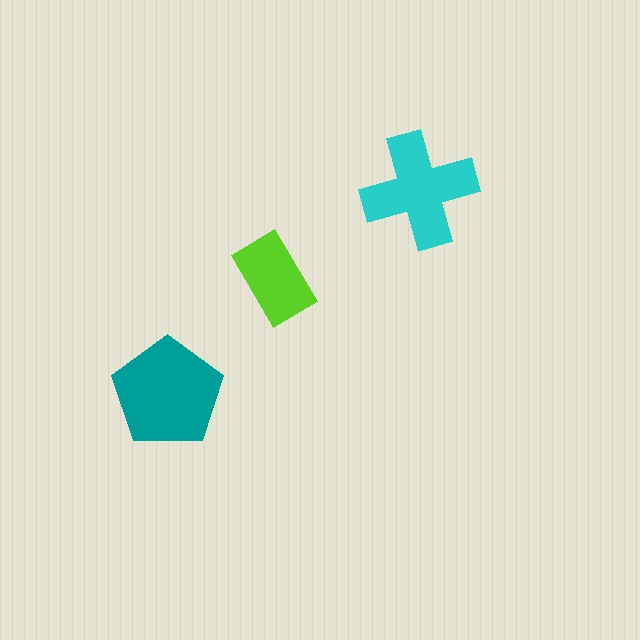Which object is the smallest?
The lime rectangle.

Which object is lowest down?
The teal pentagon is bottommost.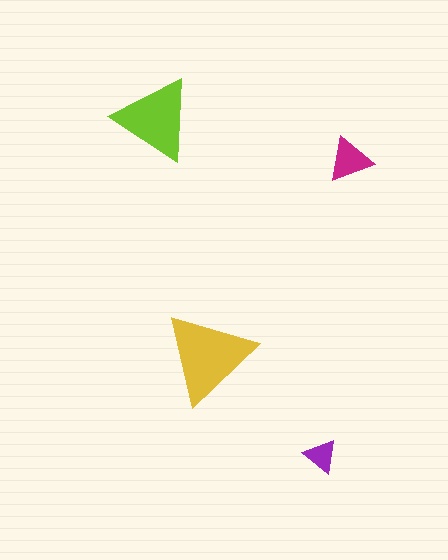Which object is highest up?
The lime triangle is topmost.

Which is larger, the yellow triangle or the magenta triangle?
The yellow one.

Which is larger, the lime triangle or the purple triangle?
The lime one.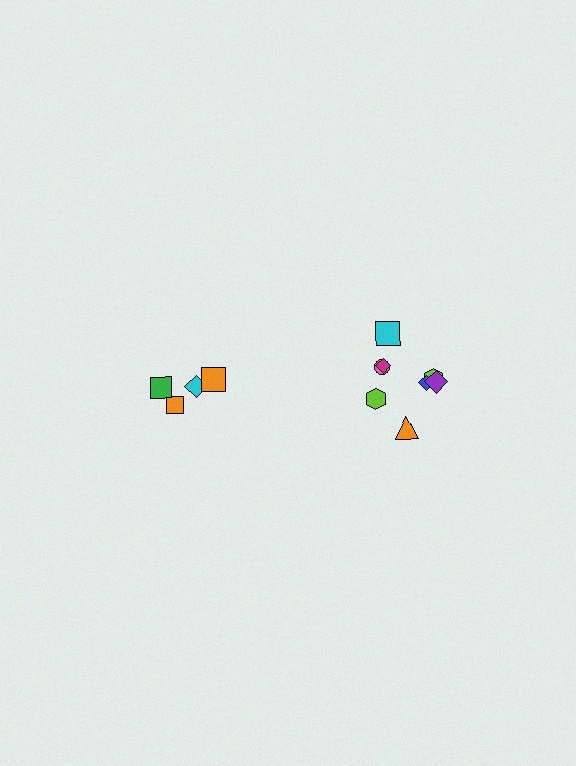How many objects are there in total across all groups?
There are 12 objects.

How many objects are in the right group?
There are 8 objects.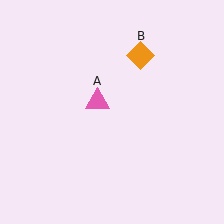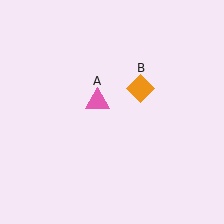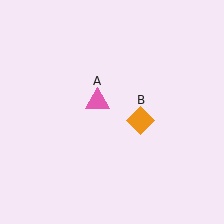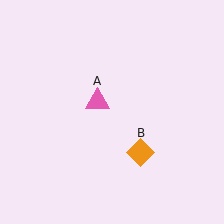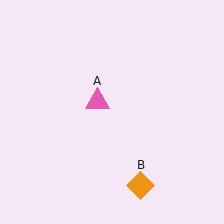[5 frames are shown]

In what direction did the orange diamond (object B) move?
The orange diamond (object B) moved down.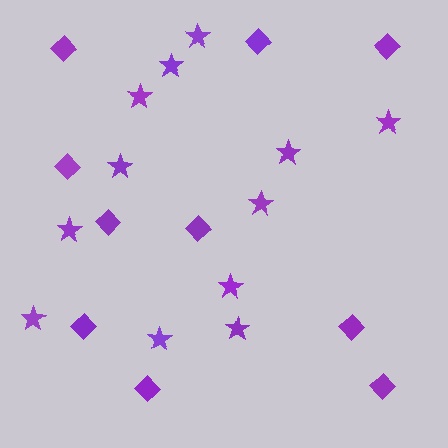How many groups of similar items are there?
There are 2 groups: one group of diamonds (10) and one group of stars (12).